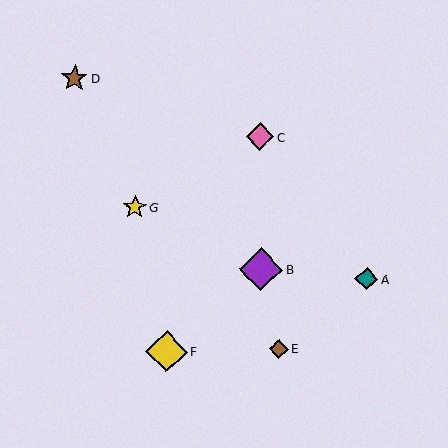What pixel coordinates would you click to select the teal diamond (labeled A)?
Click at (367, 279) to select the teal diamond A.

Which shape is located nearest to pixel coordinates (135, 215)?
The yellow star (labeled G) at (135, 207) is nearest to that location.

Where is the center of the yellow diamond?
The center of the yellow diamond is at (167, 351).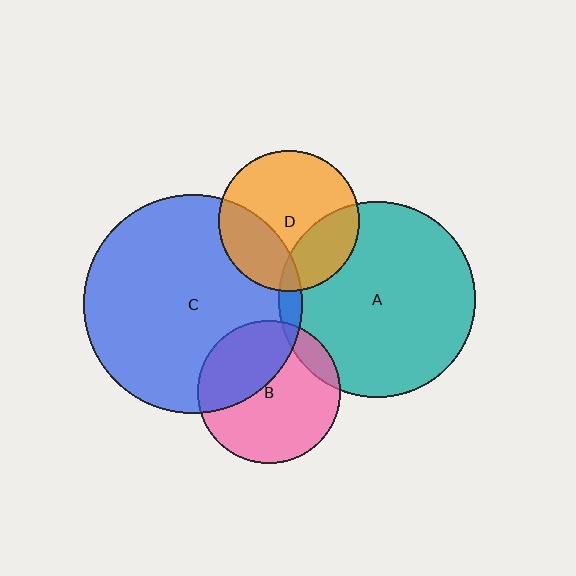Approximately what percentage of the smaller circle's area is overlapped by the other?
Approximately 30%.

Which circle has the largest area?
Circle C (blue).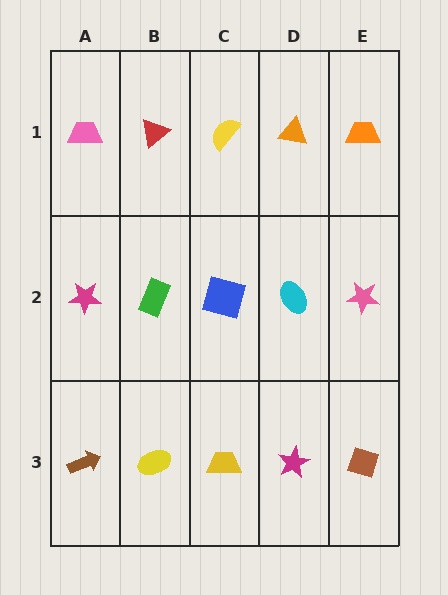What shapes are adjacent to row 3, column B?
A green rectangle (row 2, column B), a brown arrow (row 3, column A), a yellow trapezoid (row 3, column C).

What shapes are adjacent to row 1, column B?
A green rectangle (row 2, column B), a pink trapezoid (row 1, column A), a yellow semicircle (row 1, column C).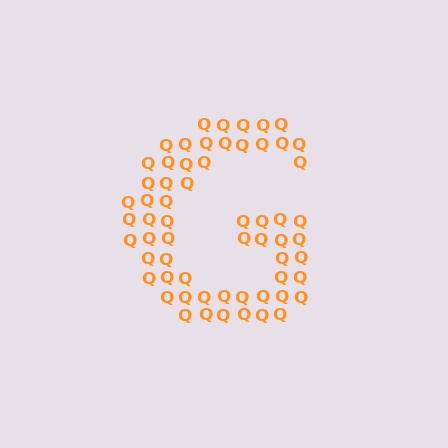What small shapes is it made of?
It is made of small letter Q's.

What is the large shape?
The large shape is the letter G.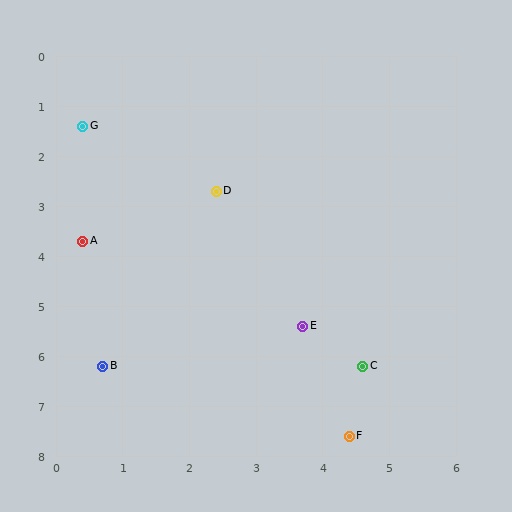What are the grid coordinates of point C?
Point C is at approximately (4.6, 6.2).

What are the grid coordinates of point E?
Point E is at approximately (3.7, 5.4).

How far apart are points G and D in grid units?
Points G and D are about 2.4 grid units apart.